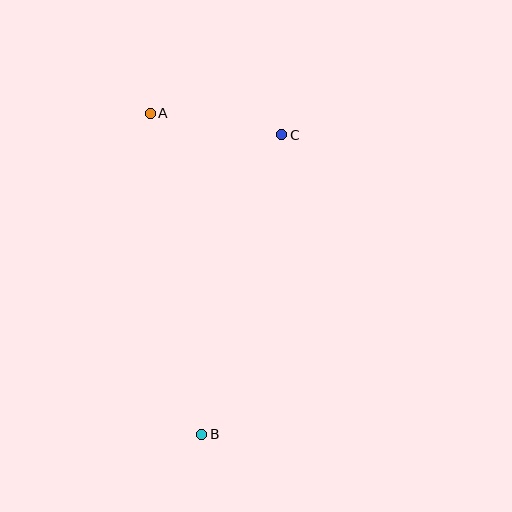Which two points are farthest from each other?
Points A and B are farthest from each other.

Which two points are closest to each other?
Points A and C are closest to each other.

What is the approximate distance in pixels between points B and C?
The distance between B and C is approximately 310 pixels.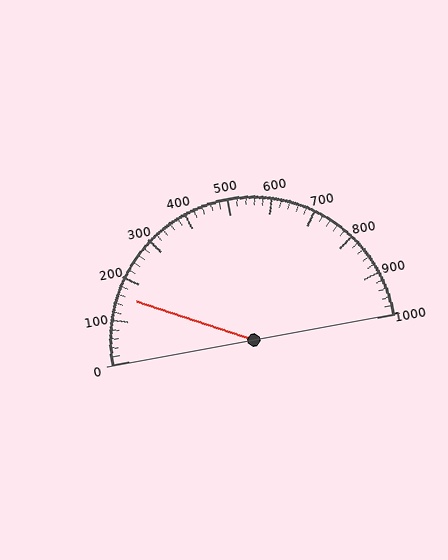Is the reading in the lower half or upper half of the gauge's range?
The reading is in the lower half of the range (0 to 1000).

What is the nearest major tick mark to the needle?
The nearest major tick mark is 200.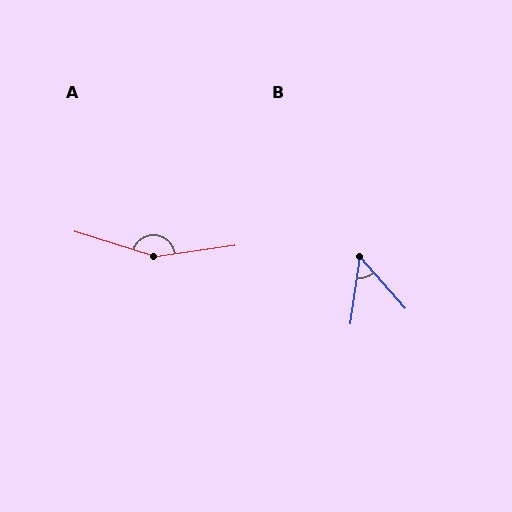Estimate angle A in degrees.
Approximately 155 degrees.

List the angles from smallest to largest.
B (50°), A (155°).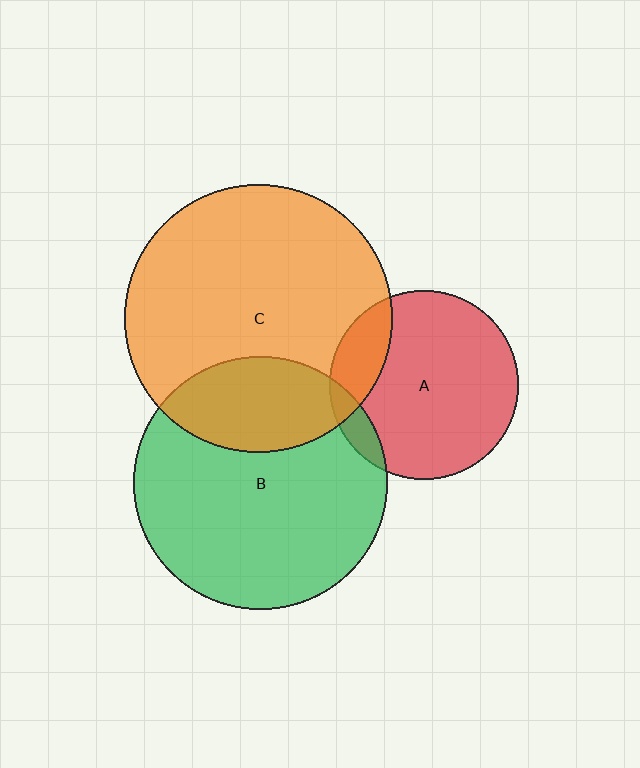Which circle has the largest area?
Circle C (orange).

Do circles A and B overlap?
Yes.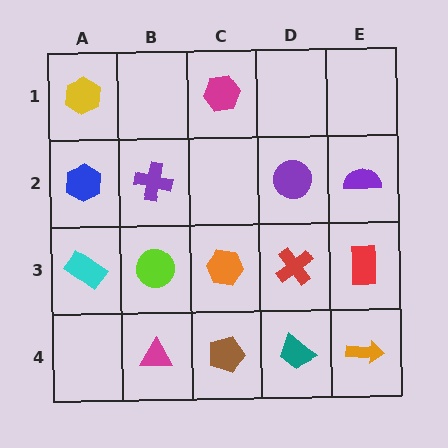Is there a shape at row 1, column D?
No, that cell is empty.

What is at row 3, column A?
A cyan rectangle.